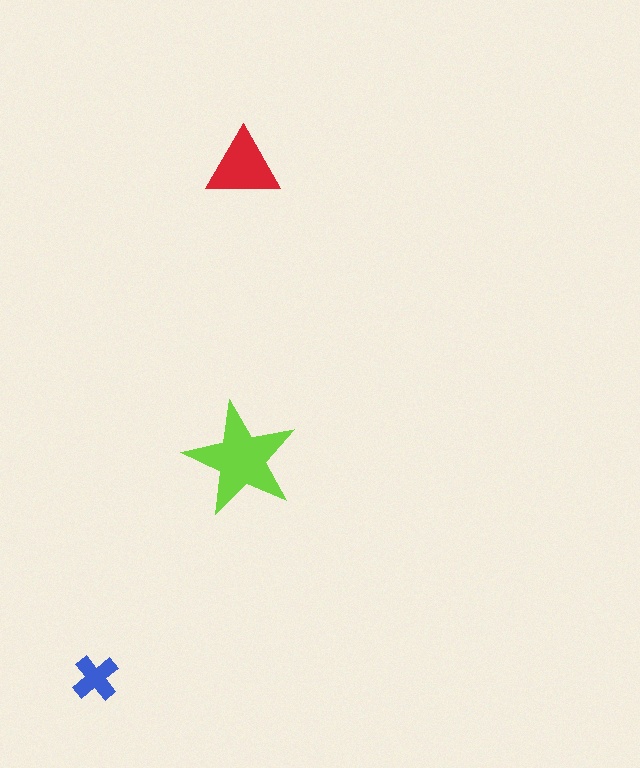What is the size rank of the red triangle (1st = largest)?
2nd.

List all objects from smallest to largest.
The blue cross, the red triangle, the lime star.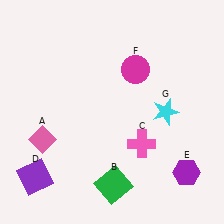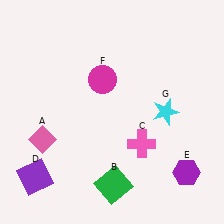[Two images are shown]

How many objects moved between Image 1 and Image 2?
1 object moved between the two images.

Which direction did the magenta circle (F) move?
The magenta circle (F) moved left.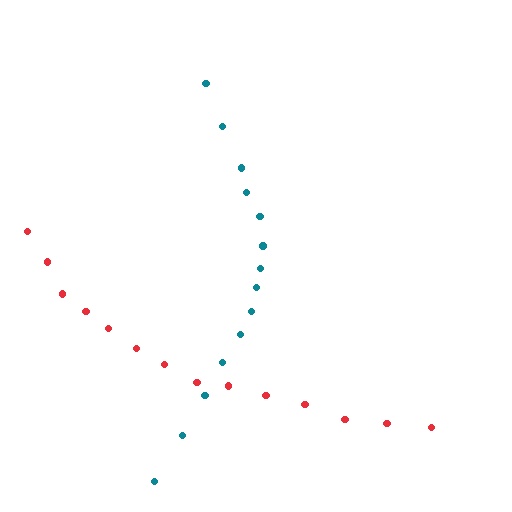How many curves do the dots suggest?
There are 2 distinct paths.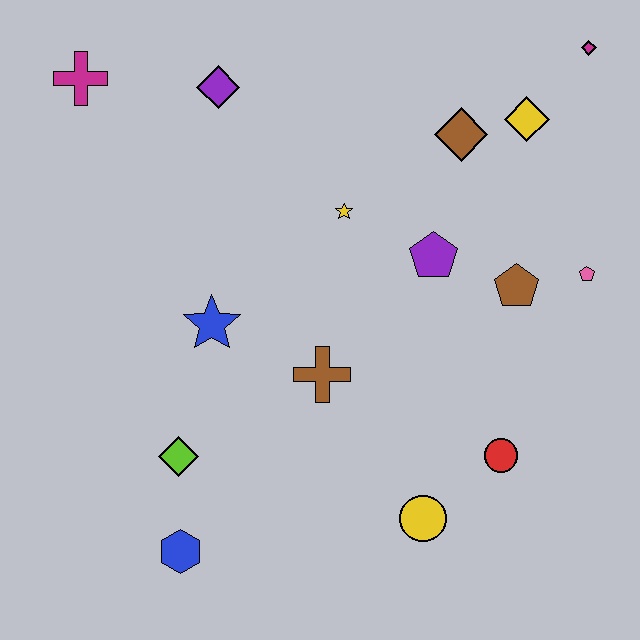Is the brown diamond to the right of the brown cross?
Yes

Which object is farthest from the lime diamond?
The magenta diamond is farthest from the lime diamond.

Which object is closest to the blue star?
The brown cross is closest to the blue star.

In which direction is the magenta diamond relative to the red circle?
The magenta diamond is above the red circle.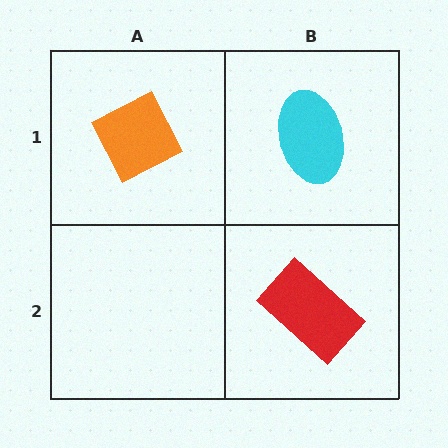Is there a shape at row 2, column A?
No, that cell is empty.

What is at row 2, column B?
A red rectangle.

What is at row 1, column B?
A cyan ellipse.